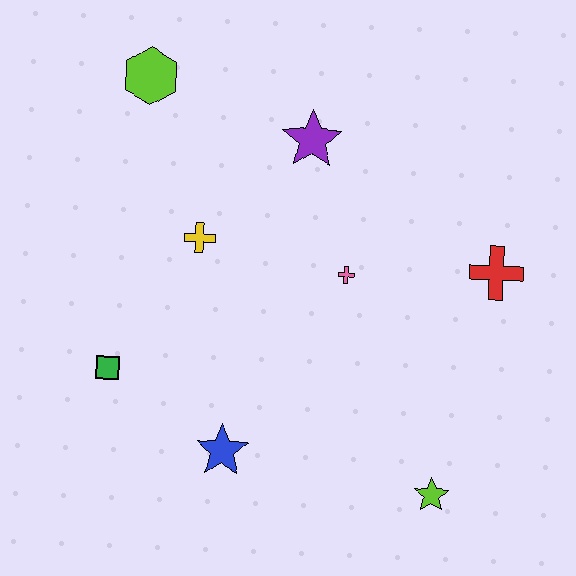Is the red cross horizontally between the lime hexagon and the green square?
No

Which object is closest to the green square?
The blue star is closest to the green square.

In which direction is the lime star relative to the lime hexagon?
The lime star is below the lime hexagon.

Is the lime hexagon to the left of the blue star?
Yes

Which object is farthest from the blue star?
The lime hexagon is farthest from the blue star.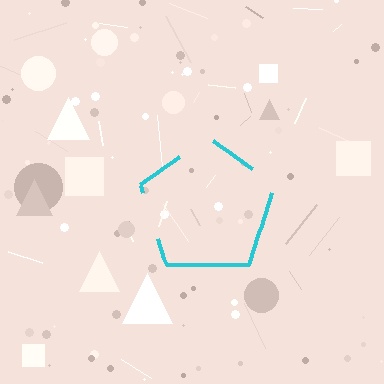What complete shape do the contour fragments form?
The contour fragments form a pentagon.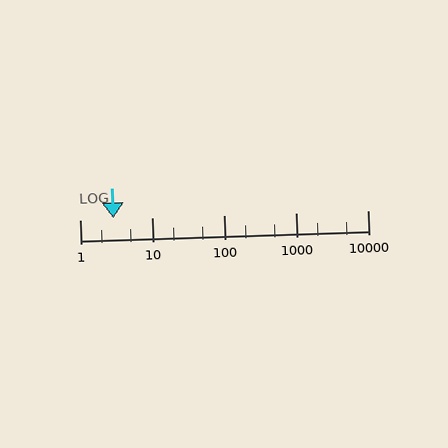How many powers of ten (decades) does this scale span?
The scale spans 4 decades, from 1 to 10000.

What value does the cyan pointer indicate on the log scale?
The pointer indicates approximately 2.9.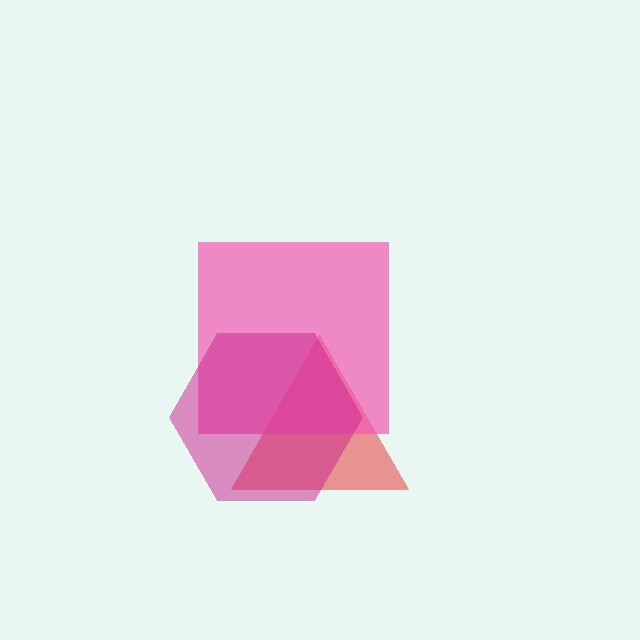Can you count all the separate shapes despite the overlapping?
Yes, there are 3 separate shapes.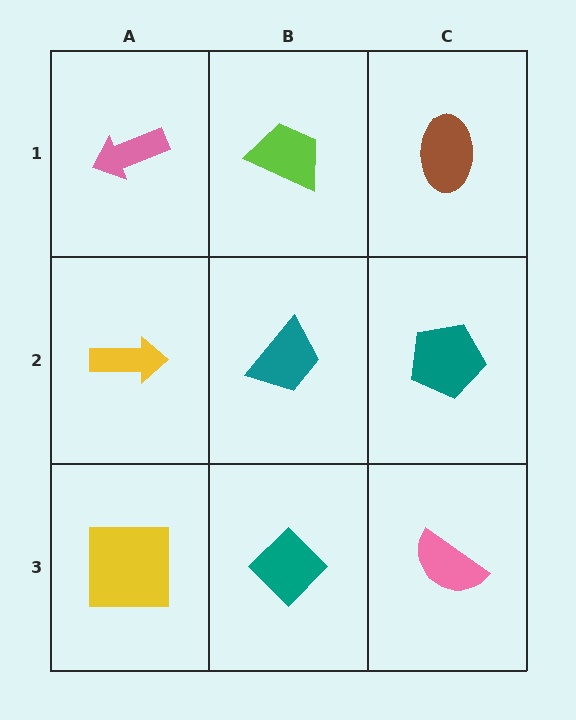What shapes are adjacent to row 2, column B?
A lime trapezoid (row 1, column B), a teal diamond (row 3, column B), a yellow arrow (row 2, column A), a teal pentagon (row 2, column C).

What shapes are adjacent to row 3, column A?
A yellow arrow (row 2, column A), a teal diamond (row 3, column B).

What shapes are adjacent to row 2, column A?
A pink arrow (row 1, column A), a yellow square (row 3, column A), a teal trapezoid (row 2, column B).